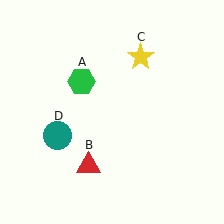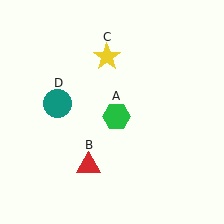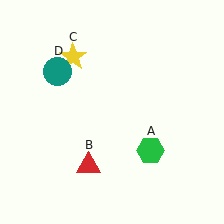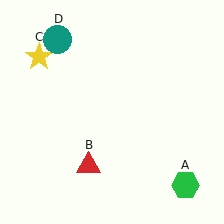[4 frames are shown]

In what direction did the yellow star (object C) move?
The yellow star (object C) moved left.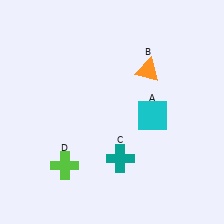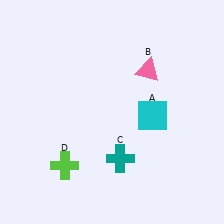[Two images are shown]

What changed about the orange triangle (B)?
In Image 1, B is orange. In Image 2, it changed to pink.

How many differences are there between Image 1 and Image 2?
There is 1 difference between the two images.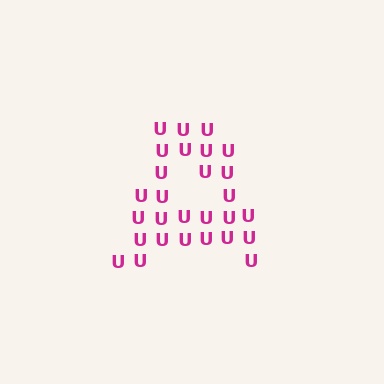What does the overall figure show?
The overall figure shows the letter A.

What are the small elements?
The small elements are letter U's.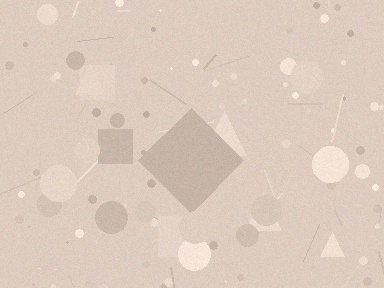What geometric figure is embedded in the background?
A diamond is embedded in the background.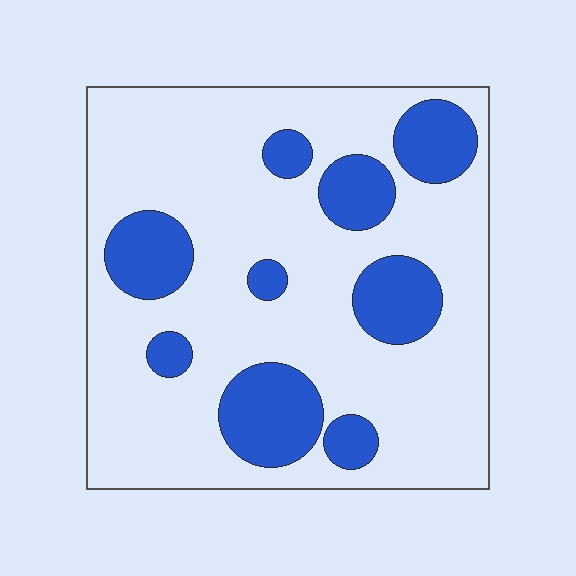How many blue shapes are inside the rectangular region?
9.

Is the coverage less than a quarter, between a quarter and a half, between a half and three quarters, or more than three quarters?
Less than a quarter.